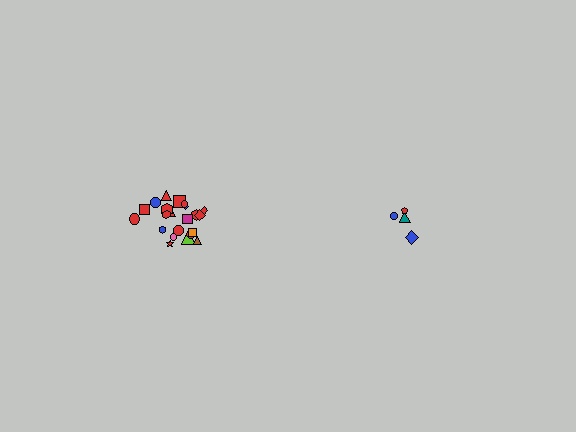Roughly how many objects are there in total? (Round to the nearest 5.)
Roughly 25 objects in total.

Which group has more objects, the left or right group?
The left group.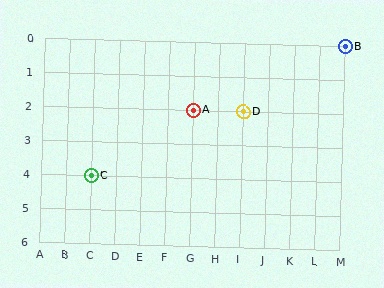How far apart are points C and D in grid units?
Points C and D are 6 columns and 2 rows apart (about 6.3 grid units diagonally).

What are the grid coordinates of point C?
Point C is at grid coordinates (C, 4).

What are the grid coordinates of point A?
Point A is at grid coordinates (G, 2).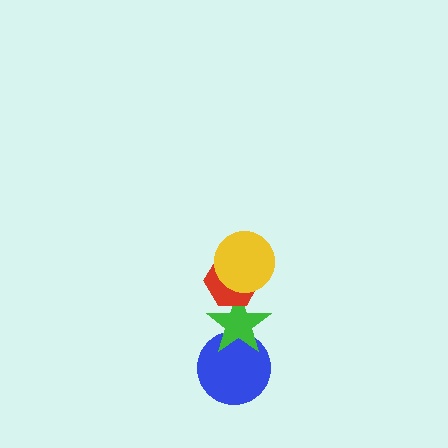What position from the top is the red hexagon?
The red hexagon is 2nd from the top.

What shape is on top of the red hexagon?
The yellow circle is on top of the red hexagon.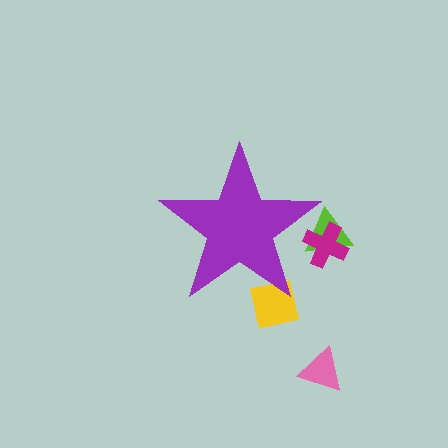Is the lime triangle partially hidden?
Yes, the lime triangle is partially hidden behind the purple star.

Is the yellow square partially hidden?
Yes, the yellow square is partially hidden behind the purple star.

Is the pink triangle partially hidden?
No, the pink triangle is fully visible.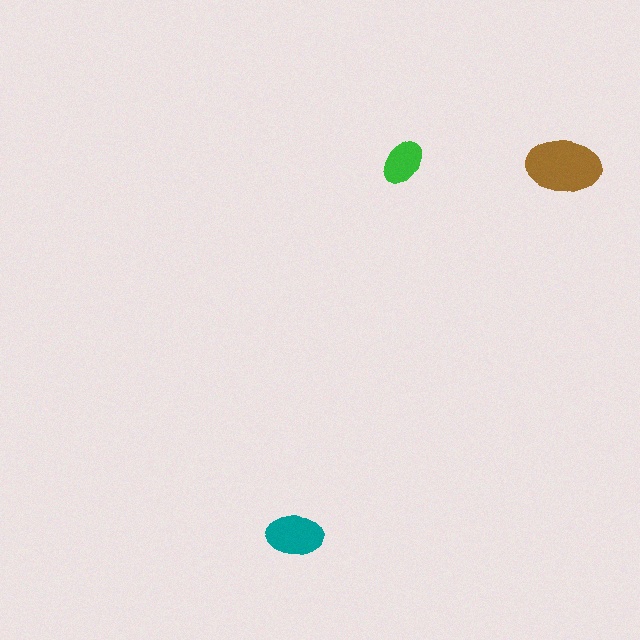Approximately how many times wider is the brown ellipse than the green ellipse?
About 1.5 times wider.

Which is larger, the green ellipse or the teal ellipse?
The teal one.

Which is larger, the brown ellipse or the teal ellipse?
The brown one.